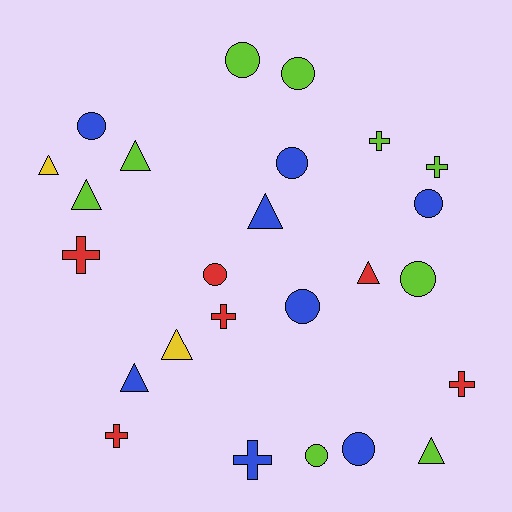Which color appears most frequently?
Lime, with 9 objects.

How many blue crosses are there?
There is 1 blue cross.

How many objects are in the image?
There are 25 objects.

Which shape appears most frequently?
Circle, with 10 objects.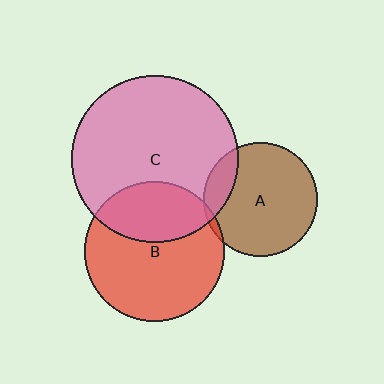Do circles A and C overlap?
Yes.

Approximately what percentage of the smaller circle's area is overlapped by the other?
Approximately 15%.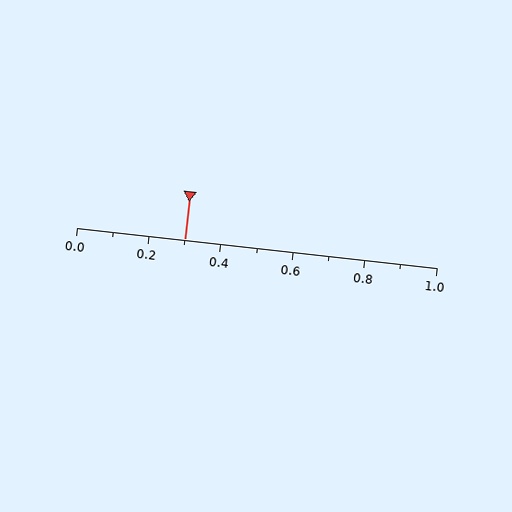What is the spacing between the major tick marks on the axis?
The major ticks are spaced 0.2 apart.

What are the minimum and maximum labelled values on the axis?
The axis runs from 0.0 to 1.0.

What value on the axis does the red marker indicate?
The marker indicates approximately 0.3.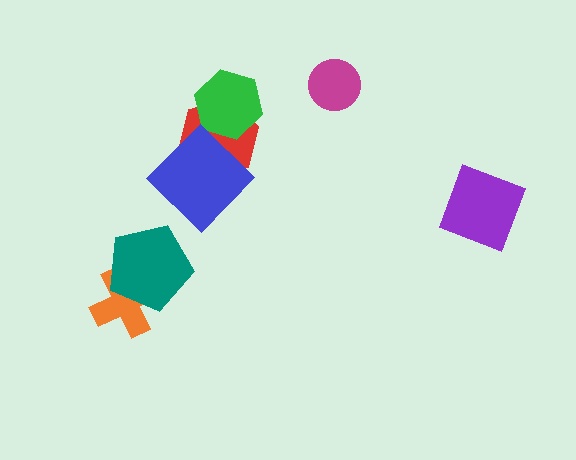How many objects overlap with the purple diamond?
0 objects overlap with the purple diamond.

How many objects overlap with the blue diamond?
1 object overlaps with the blue diamond.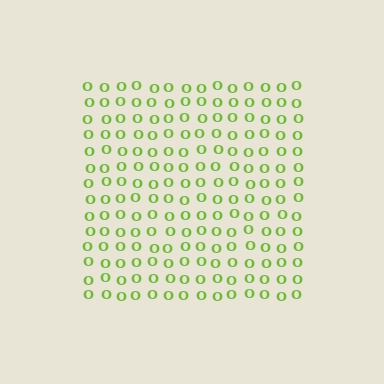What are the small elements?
The small elements are letter O's.